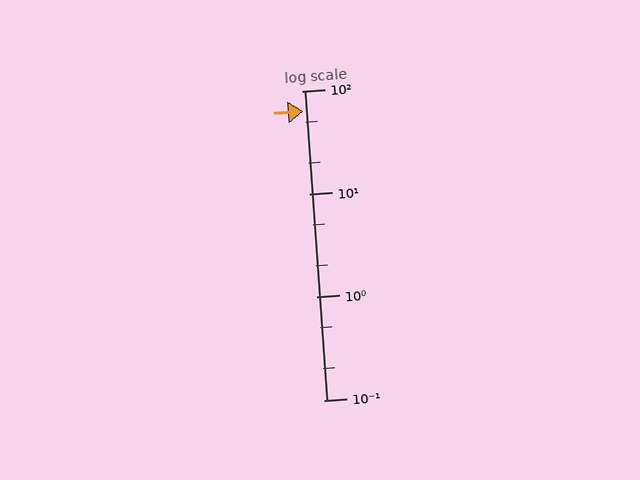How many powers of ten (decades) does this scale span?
The scale spans 3 decades, from 0.1 to 100.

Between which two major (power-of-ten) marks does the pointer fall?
The pointer is between 10 and 100.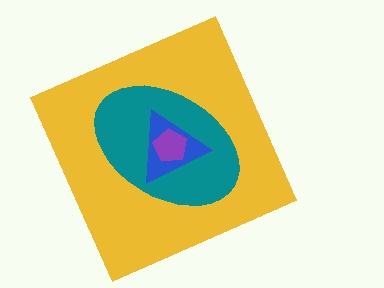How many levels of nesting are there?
4.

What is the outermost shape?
The yellow square.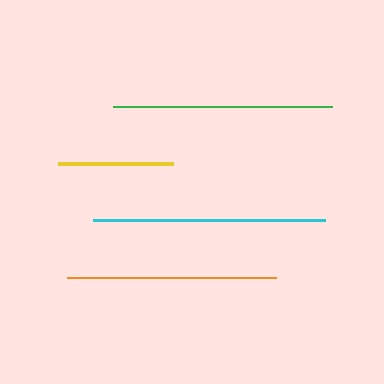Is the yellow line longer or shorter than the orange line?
The orange line is longer than the yellow line.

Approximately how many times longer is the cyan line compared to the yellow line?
The cyan line is approximately 2.0 times the length of the yellow line.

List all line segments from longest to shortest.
From longest to shortest: cyan, green, orange, yellow.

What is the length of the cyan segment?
The cyan segment is approximately 232 pixels long.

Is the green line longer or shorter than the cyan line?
The cyan line is longer than the green line.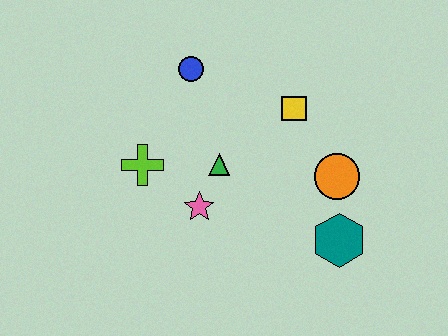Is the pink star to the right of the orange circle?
No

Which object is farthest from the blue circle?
The teal hexagon is farthest from the blue circle.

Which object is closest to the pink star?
The green triangle is closest to the pink star.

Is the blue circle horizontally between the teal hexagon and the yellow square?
No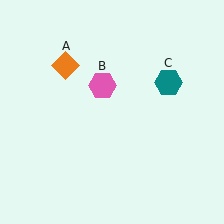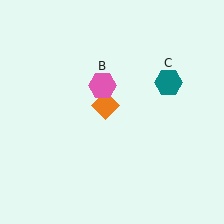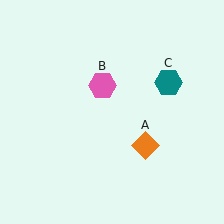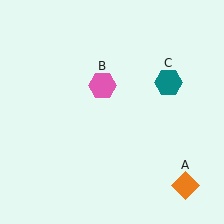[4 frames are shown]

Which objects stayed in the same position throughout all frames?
Pink hexagon (object B) and teal hexagon (object C) remained stationary.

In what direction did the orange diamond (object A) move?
The orange diamond (object A) moved down and to the right.